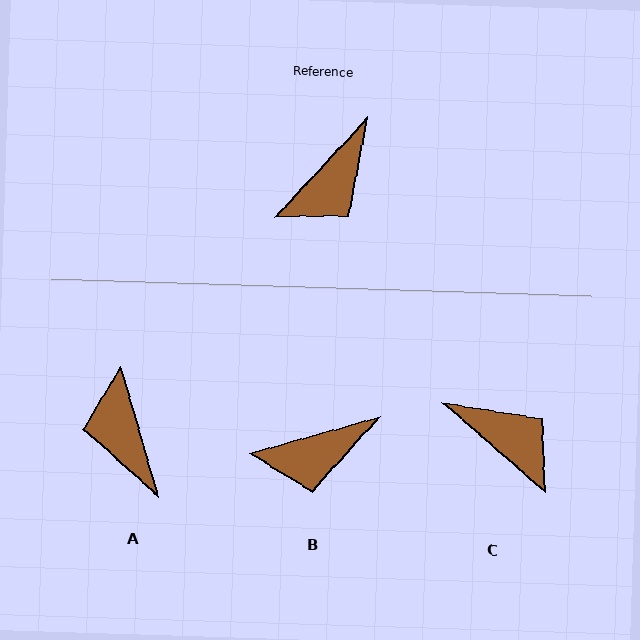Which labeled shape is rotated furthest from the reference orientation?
A, about 121 degrees away.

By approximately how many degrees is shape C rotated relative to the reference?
Approximately 92 degrees counter-clockwise.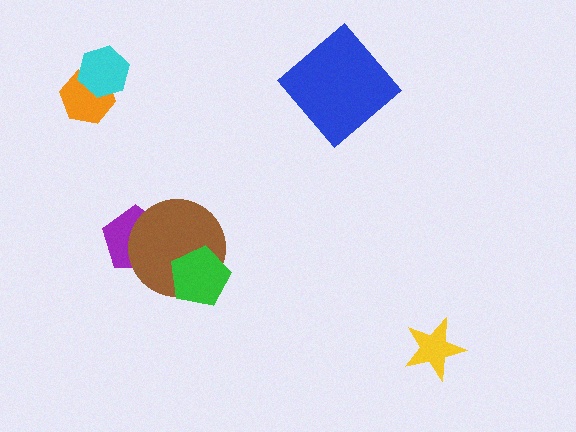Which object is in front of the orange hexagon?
The cyan hexagon is in front of the orange hexagon.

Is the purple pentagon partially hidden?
Yes, it is partially covered by another shape.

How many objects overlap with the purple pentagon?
1 object overlaps with the purple pentagon.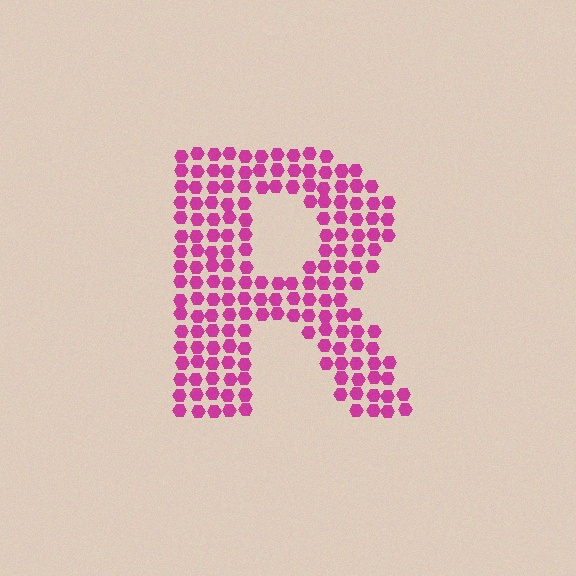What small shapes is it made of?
It is made of small hexagons.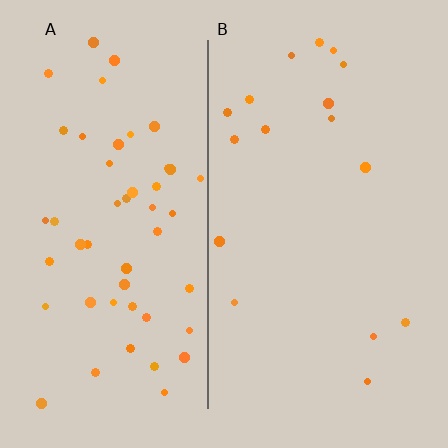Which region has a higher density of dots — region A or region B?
A (the left).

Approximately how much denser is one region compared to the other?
Approximately 3.0× — region A over region B.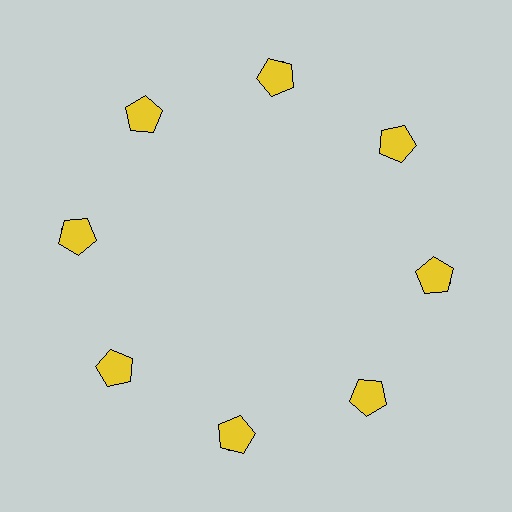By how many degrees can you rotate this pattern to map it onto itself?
The pattern maps onto itself every 45 degrees of rotation.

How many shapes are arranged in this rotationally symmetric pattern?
There are 16 shapes, arranged in 8 groups of 2.